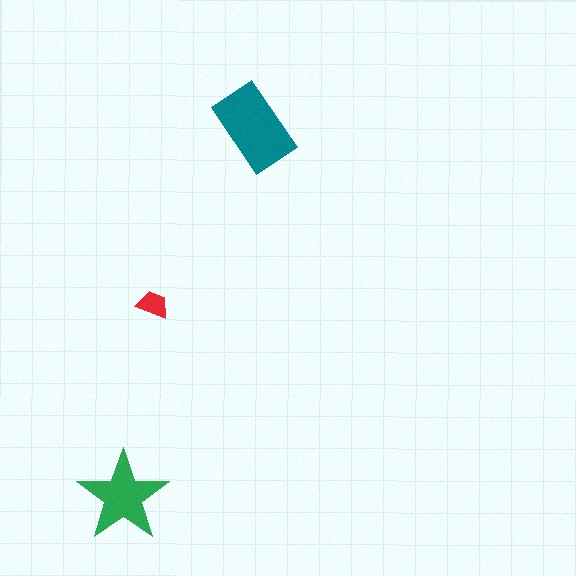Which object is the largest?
The teal rectangle.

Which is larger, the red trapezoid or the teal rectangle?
The teal rectangle.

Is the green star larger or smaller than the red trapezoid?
Larger.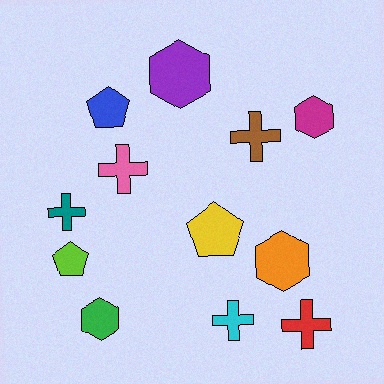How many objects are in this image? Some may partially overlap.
There are 12 objects.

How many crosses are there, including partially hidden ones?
There are 5 crosses.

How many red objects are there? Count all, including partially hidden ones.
There is 1 red object.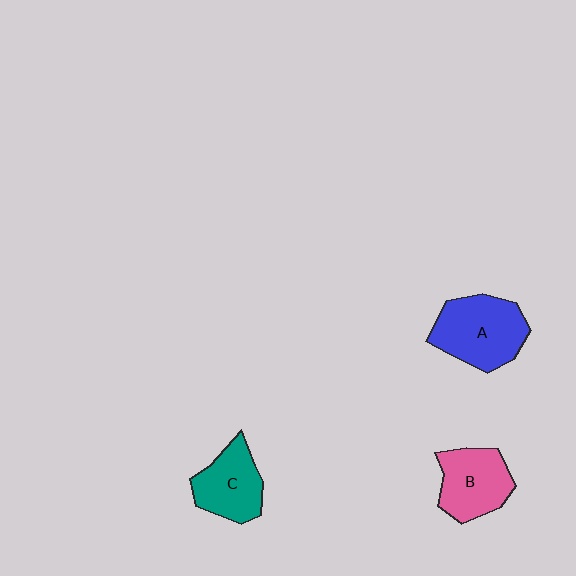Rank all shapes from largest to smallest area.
From largest to smallest: A (blue), B (pink), C (teal).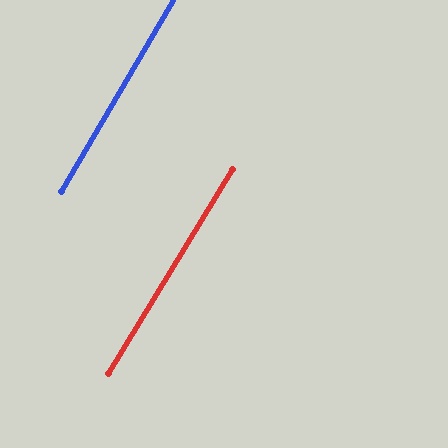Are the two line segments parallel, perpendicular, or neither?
Parallel — their directions differ by only 1.1°.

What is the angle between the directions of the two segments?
Approximately 1 degree.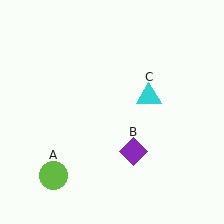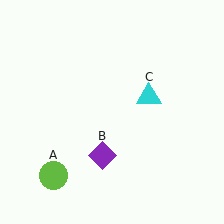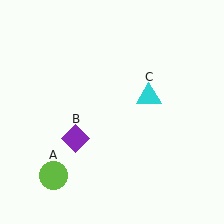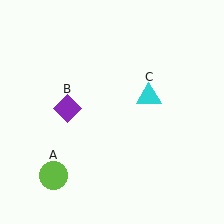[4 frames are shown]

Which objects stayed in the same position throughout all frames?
Lime circle (object A) and cyan triangle (object C) remained stationary.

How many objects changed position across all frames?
1 object changed position: purple diamond (object B).